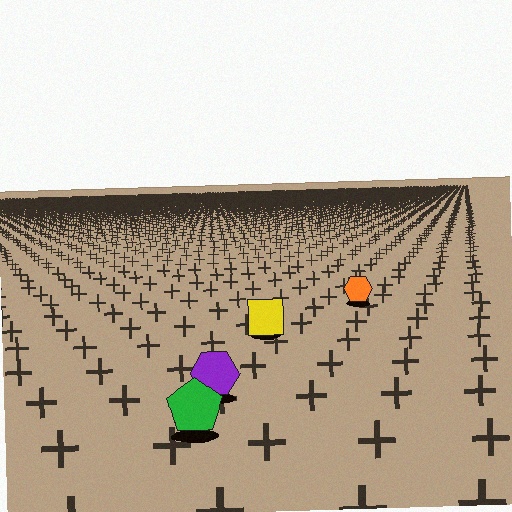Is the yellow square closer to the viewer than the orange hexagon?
Yes. The yellow square is closer — you can tell from the texture gradient: the ground texture is coarser near it.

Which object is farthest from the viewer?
The orange hexagon is farthest from the viewer. It appears smaller and the ground texture around it is denser.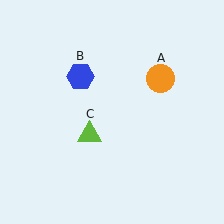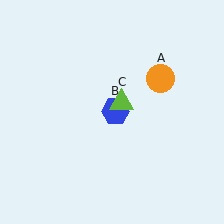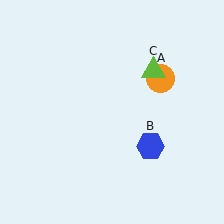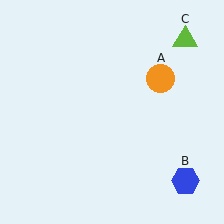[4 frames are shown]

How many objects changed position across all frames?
2 objects changed position: blue hexagon (object B), lime triangle (object C).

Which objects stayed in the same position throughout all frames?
Orange circle (object A) remained stationary.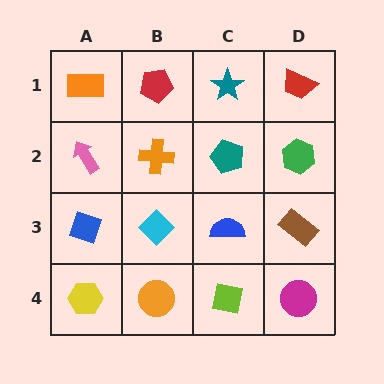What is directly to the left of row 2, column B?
A pink arrow.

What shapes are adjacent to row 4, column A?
A blue diamond (row 3, column A), an orange circle (row 4, column B).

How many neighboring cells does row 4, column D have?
2.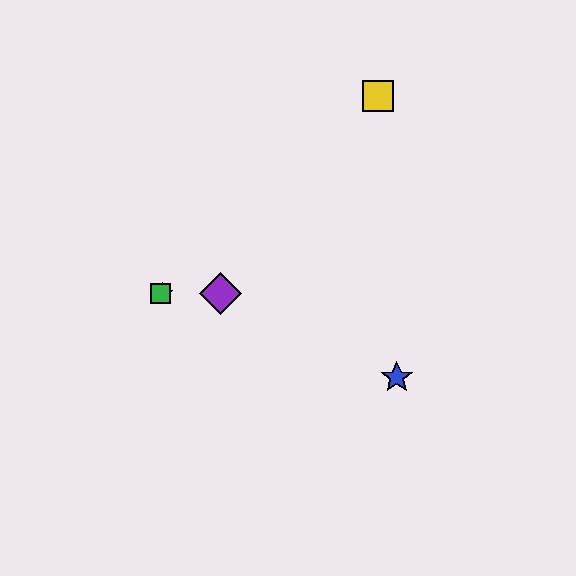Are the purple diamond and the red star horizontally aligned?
Yes, both are at y≈293.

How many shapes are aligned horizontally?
3 shapes (the red star, the green square, the purple diamond) are aligned horizontally.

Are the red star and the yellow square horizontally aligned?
No, the red star is at y≈293 and the yellow square is at y≈96.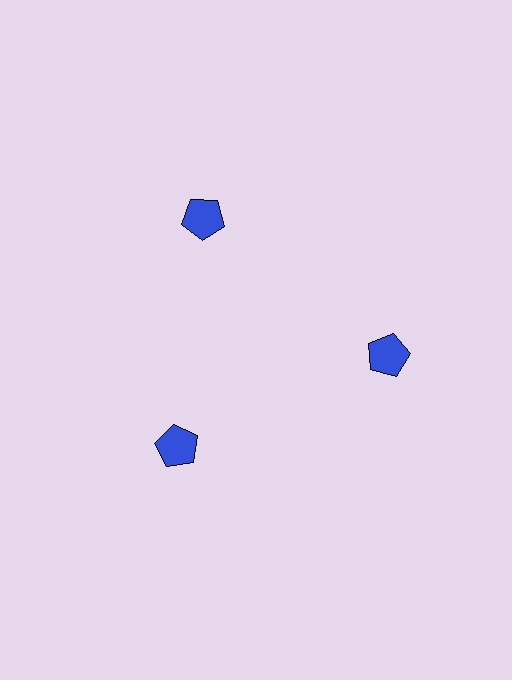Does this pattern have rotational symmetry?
Yes, this pattern has 3-fold rotational symmetry. It looks the same after rotating 120 degrees around the center.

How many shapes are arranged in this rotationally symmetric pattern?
There are 3 shapes, arranged in 3 groups of 1.